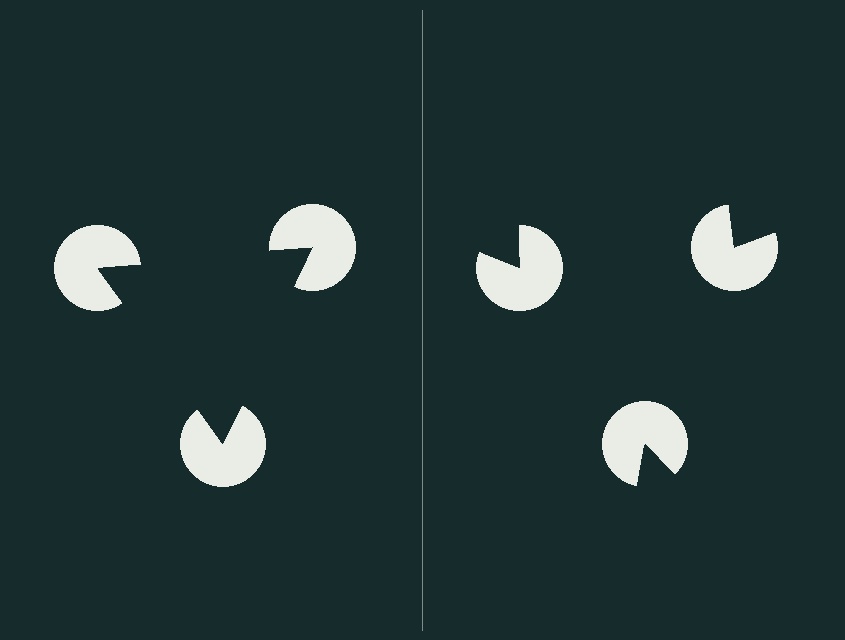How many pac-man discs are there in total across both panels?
6 — 3 on each side.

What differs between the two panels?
The pac-man discs are positioned identically on both sides; only the wedge orientations differ. On the left they align to a triangle; on the right they are misaligned.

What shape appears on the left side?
An illusory triangle.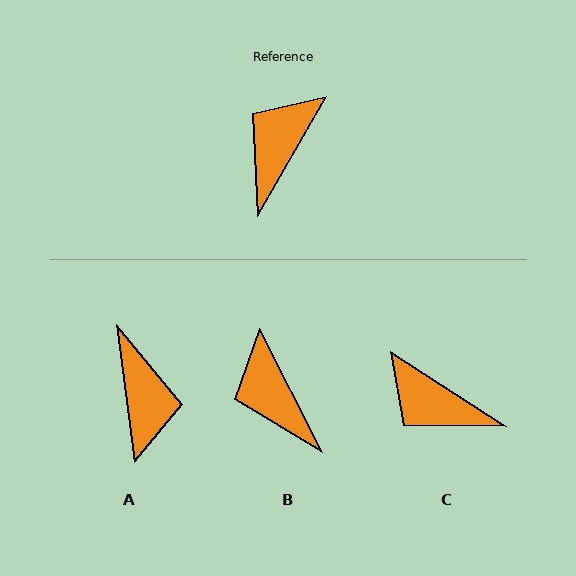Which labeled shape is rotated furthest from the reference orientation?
A, about 143 degrees away.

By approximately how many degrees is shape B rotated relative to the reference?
Approximately 57 degrees counter-clockwise.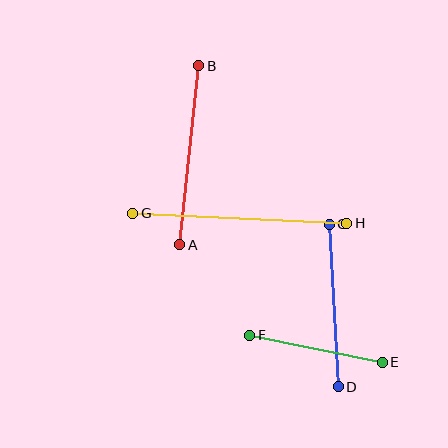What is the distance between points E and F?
The distance is approximately 135 pixels.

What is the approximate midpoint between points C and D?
The midpoint is at approximately (334, 306) pixels.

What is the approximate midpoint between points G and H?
The midpoint is at approximately (240, 218) pixels.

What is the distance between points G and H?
The distance is approximately 214 pixels.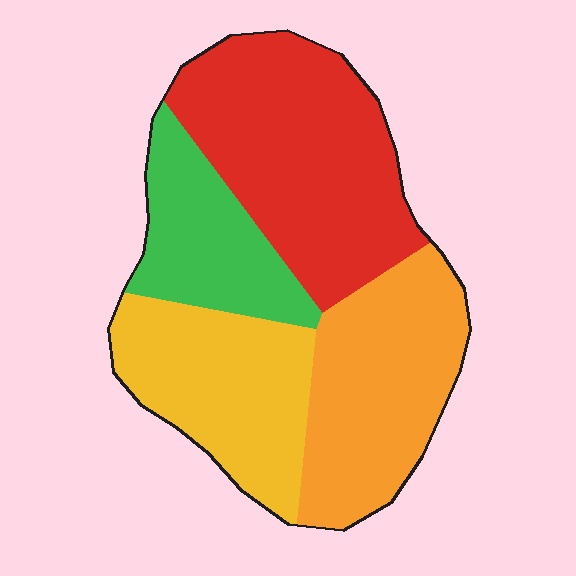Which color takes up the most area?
Red, at roughly 35%.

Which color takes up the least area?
Green, at roughly 15%.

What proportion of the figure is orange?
Orange covers 26% of the figure.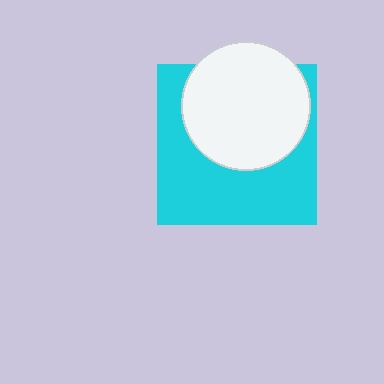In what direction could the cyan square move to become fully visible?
The cyan square could move down. That would shift it out from behind the white circle entirely.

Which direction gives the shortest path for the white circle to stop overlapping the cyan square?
Moving up gives the shortest separation.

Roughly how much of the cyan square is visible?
About half of it is visible (roughly 55%).